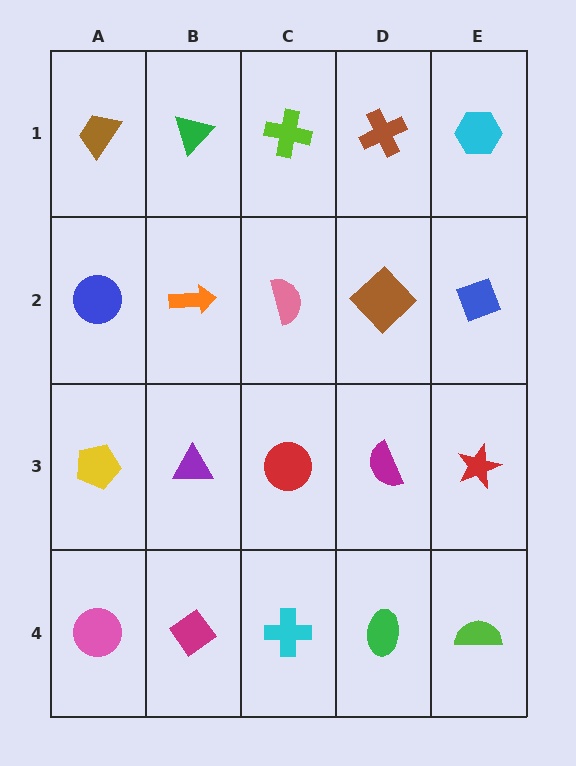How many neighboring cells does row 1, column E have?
2.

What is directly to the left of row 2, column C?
An orange arrow.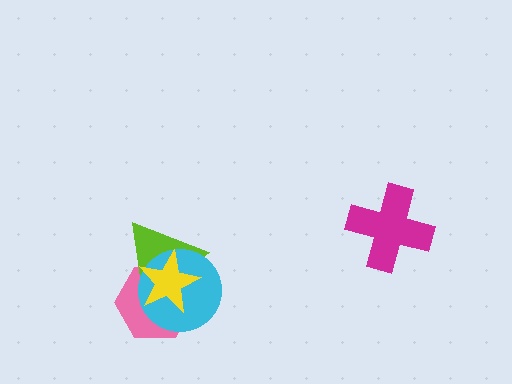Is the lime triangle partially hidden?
Yes, it is partially covered by another shape.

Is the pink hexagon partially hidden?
Yes, it is partially covered by another shape.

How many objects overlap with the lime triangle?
3 objects overlap with the lime triangle.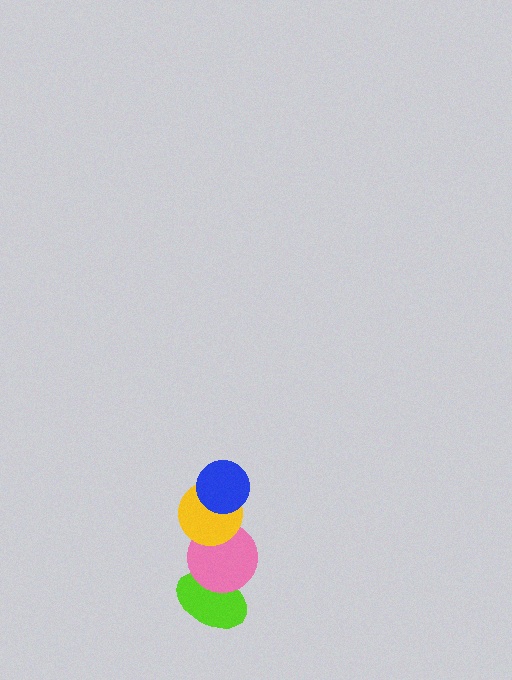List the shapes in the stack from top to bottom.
From top to bottom: the blue circle, the yellow circle, the pink circle, the lime ellipse.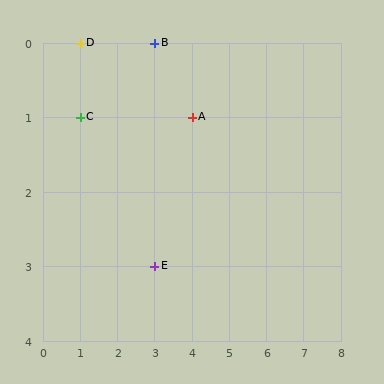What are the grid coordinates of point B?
Point B is at grid coordinates (3, 0).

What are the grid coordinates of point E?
Point E is at grid coordinates (3, 3).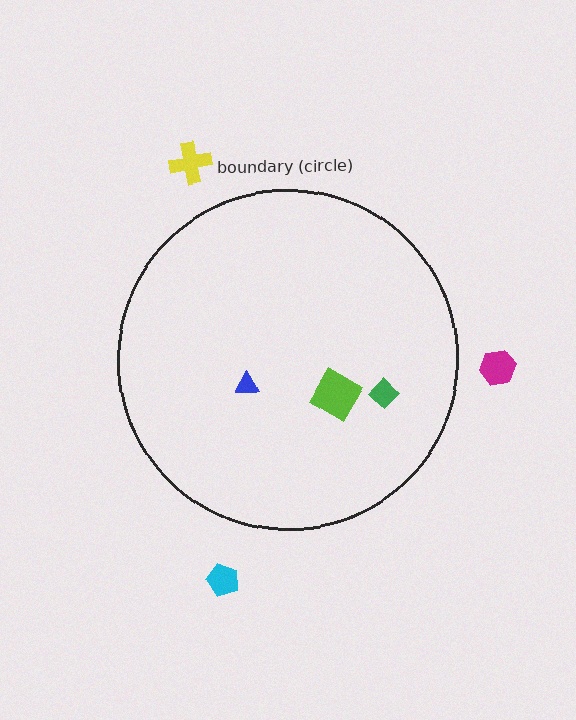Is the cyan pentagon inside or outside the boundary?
Outside.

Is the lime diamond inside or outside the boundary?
Inside.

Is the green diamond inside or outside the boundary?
Inside.